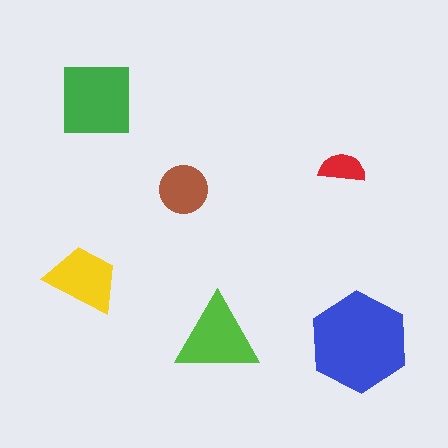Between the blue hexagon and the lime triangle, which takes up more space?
The blue hexagon.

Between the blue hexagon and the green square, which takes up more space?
The blue hexagon.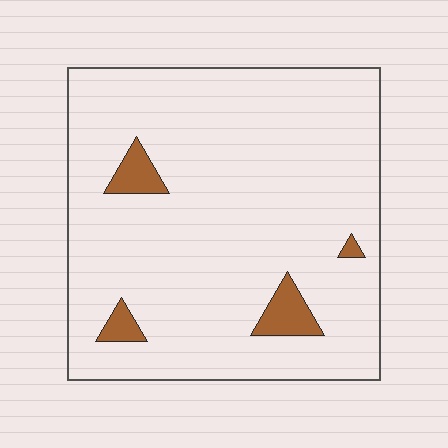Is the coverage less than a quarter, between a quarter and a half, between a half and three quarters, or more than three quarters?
Less than a quarter.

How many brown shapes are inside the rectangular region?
4.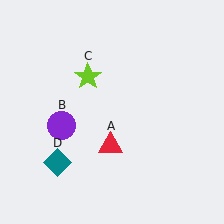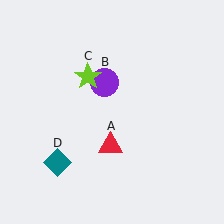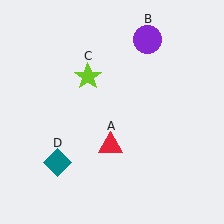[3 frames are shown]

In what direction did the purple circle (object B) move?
The purple circle (object B) moved up and to the right.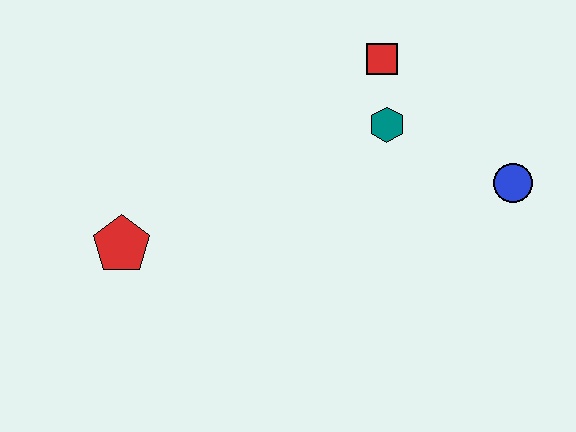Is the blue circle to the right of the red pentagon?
Yes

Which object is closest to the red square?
The teal hexagon is closest to the red square.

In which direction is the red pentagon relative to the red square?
The red pentagon is to the left of the red square.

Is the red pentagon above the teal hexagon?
No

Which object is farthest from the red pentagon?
The blue circle is farthest from the red pentagon.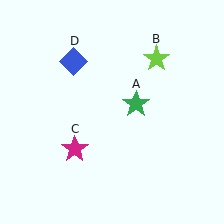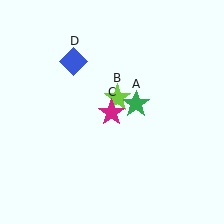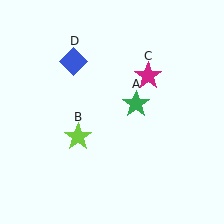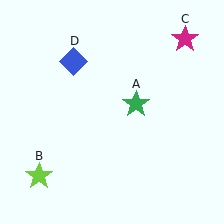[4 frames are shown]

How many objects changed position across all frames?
2 objects changed position: lime star (object B), magenta star (object C).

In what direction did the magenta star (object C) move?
The magenta star (object C) moved up and to the right.